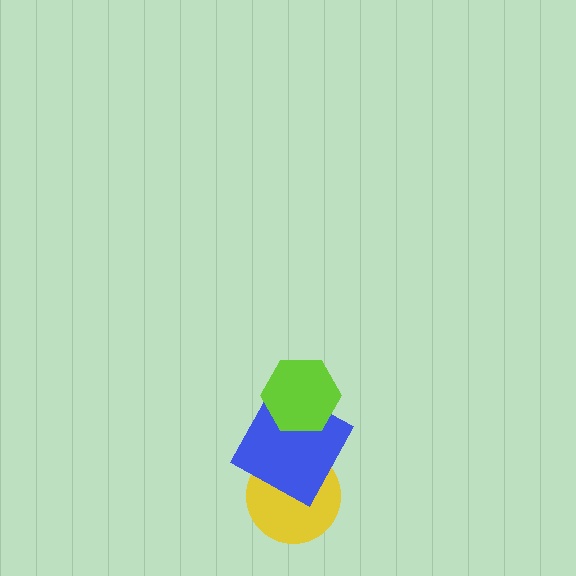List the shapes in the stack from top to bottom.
From top to bottom: the lime hexagon, the blue square, the yellow circle.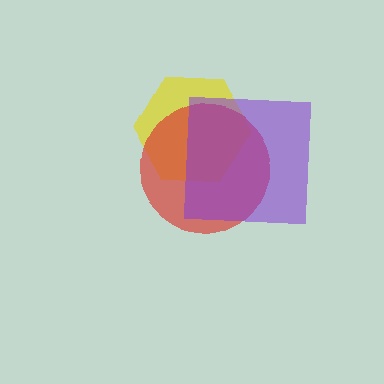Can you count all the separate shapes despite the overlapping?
Yes, there are 3 separate shapes.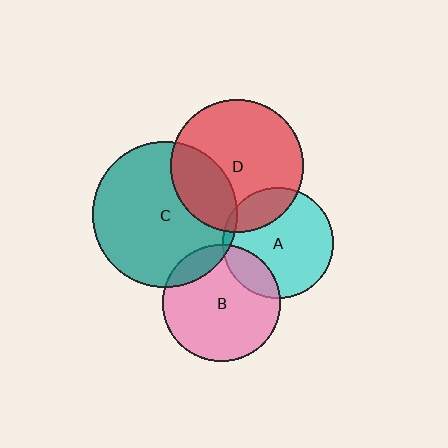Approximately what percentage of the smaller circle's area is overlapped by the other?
Approximately 30%.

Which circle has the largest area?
Circle C (teal).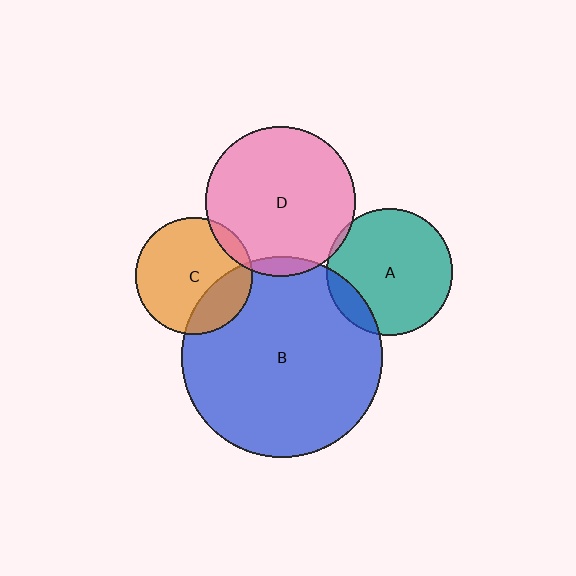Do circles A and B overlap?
Yes.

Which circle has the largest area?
Circle B (blue).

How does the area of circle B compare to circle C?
Approximately 3.0 times.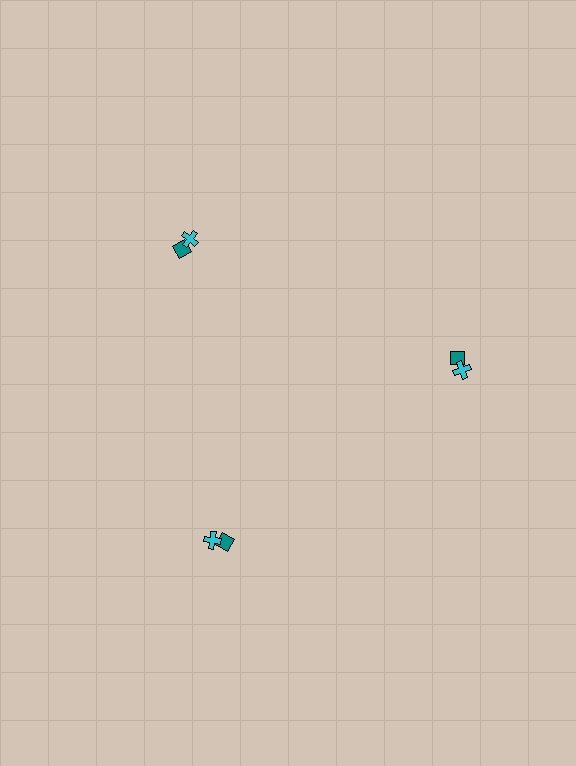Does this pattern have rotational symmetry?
Yes, this pattern has 3-fold rotational symmetry. It looks the same after rotating 120 degrees around the center.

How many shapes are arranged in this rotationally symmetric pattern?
There are 6 shapes, arranged in 3 groups of 2.